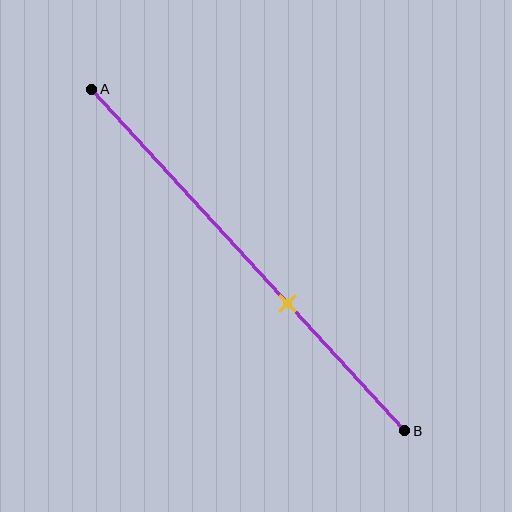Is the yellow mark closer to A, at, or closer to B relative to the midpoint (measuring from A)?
The yellow mark is closer to point B than the midpoint of segment AB.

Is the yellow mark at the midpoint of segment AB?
No, the mark is at about 65% from A, not at the 50% midpoint.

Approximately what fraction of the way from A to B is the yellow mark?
The yellow mark is approximately 65% of the way from A to B.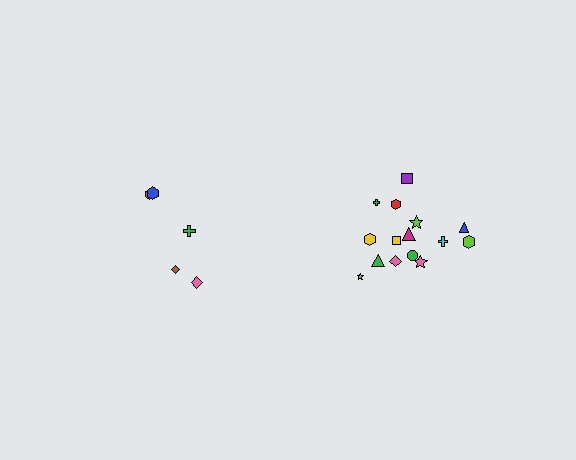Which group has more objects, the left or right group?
The right group.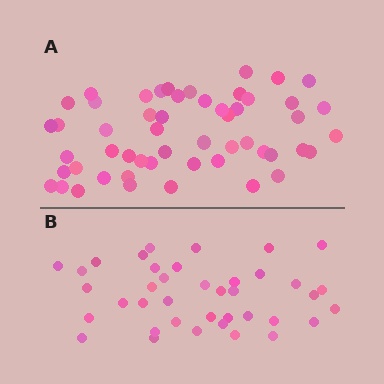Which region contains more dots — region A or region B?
Region A (the top region) has more dots.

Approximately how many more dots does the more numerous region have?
Region A has approximately 15 more dots than region B.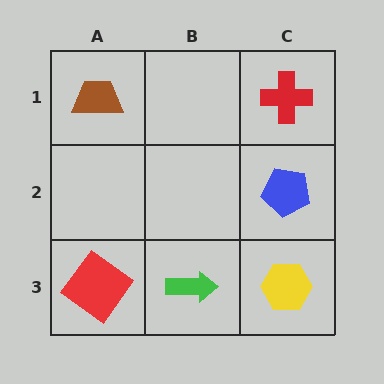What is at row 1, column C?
A red cross.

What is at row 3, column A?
A red diamond.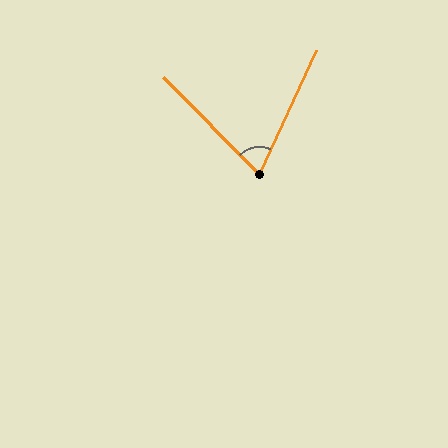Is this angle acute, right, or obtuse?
It is acute.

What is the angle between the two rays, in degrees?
Approximately 69 degrees.